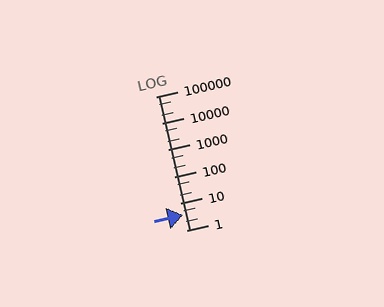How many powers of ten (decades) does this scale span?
The scale spans 5 decades, from 1 to 100000.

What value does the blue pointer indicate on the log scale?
The pointer indicates approximately 3.7.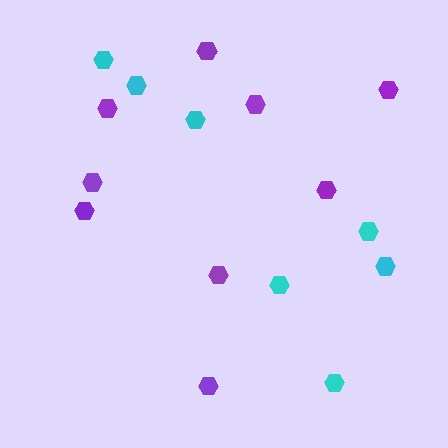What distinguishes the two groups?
There are 2 groups: one group of cyan hexagons (7) and one group of purple hexagons (9).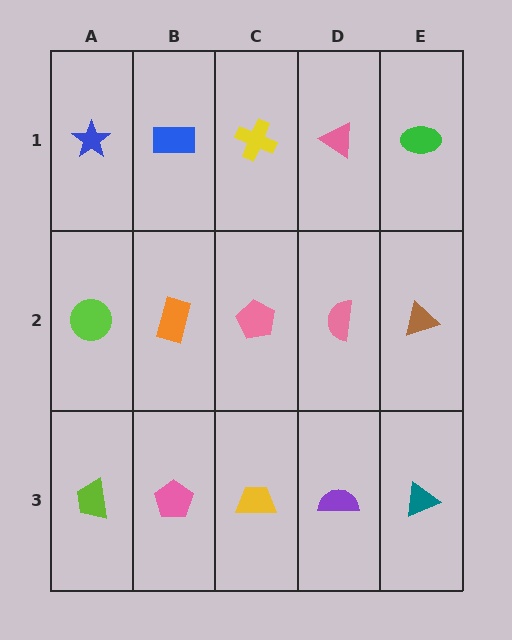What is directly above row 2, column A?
A blue star.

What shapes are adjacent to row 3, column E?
A brown triangle (row 2, column E), a purple semicircle (row 3, column D).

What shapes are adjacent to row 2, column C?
A yellow cross (row 1, column C), a yellow trapezoid (row 3, column C), an orange rectangle (row 2, column B), a pink semicircle (row 2, column D).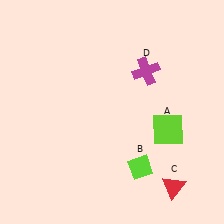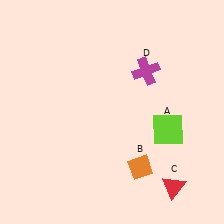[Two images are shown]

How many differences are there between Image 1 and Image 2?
There is 1 difference between the two images.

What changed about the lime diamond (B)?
In Image 1, B is lime. In Image 2, it changed to orange.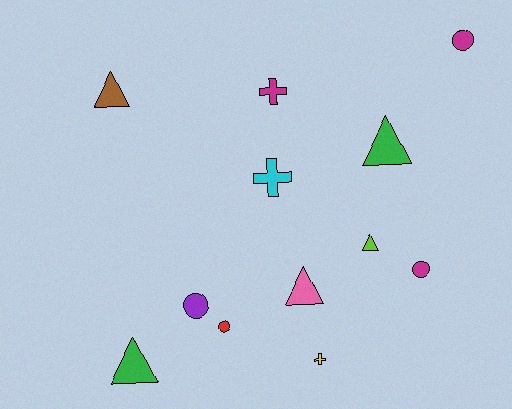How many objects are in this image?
There are 12 objects.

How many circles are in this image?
There are 4 circles.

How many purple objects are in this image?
There is 1 purple object.